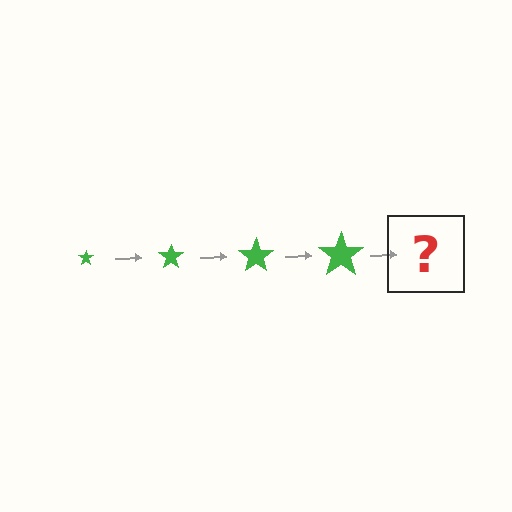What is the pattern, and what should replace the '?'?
The pattern is that the star gets progressively larger each step. The '?' should be a green star, larger than the previous one.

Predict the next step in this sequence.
The next step is a green star, larger than the previous one.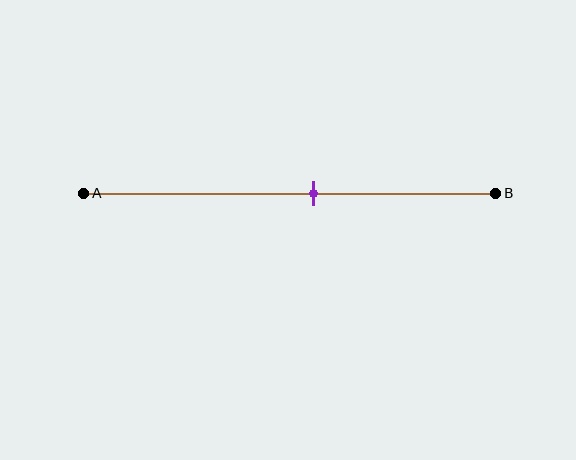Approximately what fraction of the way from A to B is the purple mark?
The purple mark is approximately 55% of the way from A to B.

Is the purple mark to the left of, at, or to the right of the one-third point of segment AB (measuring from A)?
The purple mark is to the right of the one-third point of segment AB.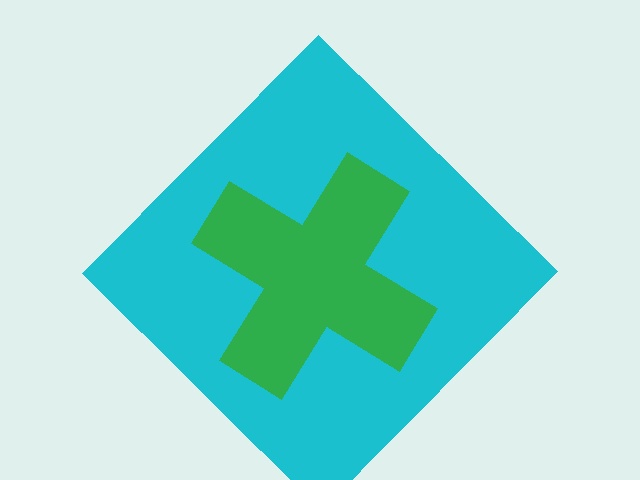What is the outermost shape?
The cyan diamond.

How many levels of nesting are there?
2.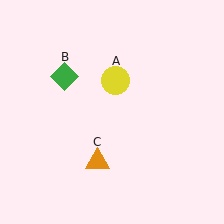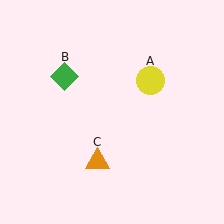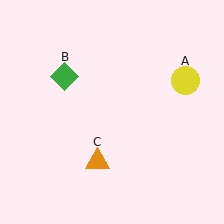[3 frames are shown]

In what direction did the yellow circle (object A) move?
The yellow circle (object A) moved right.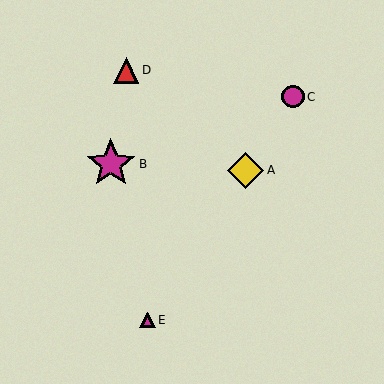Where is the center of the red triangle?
The center of the red triangle is at (126, 70).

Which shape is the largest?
The magenta star (labeled B) is the largest.